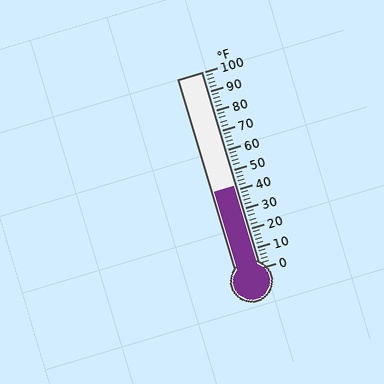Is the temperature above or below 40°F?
The temperature is above 40°F.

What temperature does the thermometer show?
The thermometer shows approximately 42°F.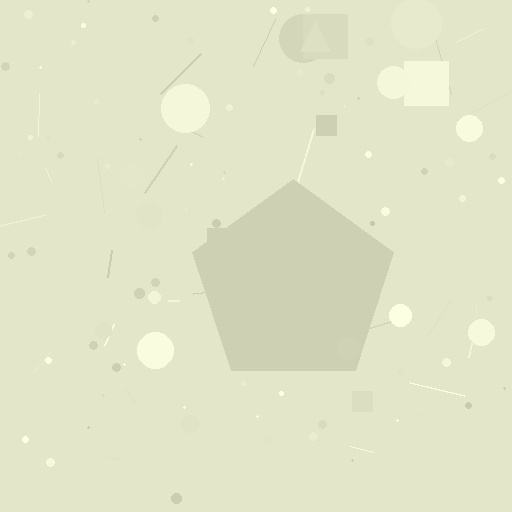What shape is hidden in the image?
A pentagon is hidden in the image.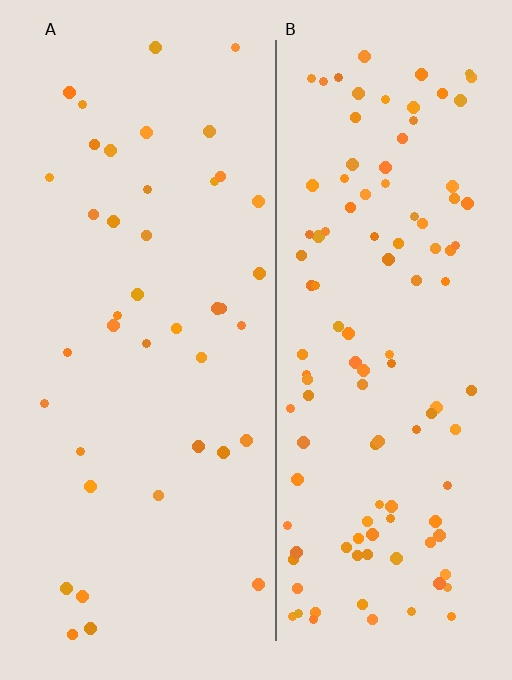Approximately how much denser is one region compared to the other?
Approximately 2.7× — region B over region A.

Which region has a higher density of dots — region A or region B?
B (the right).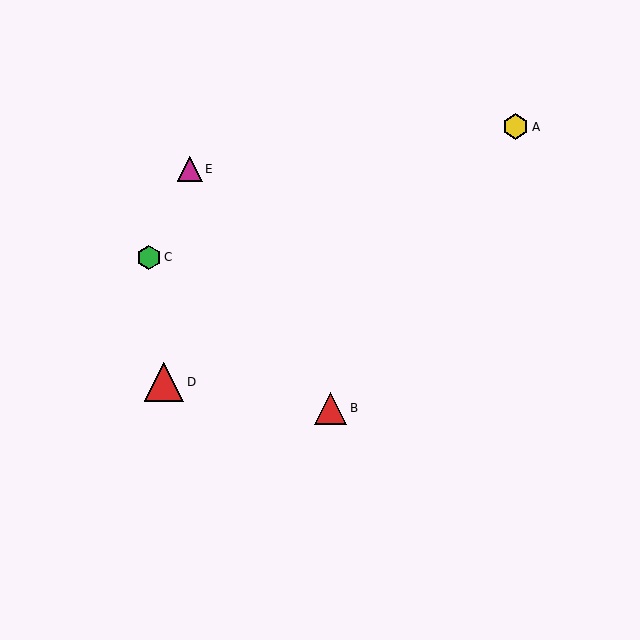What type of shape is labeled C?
Shape C is a green hexagon.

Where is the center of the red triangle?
The center of the red triangle is at (164, 382).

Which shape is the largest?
The red triangle (labeled D) is the largest.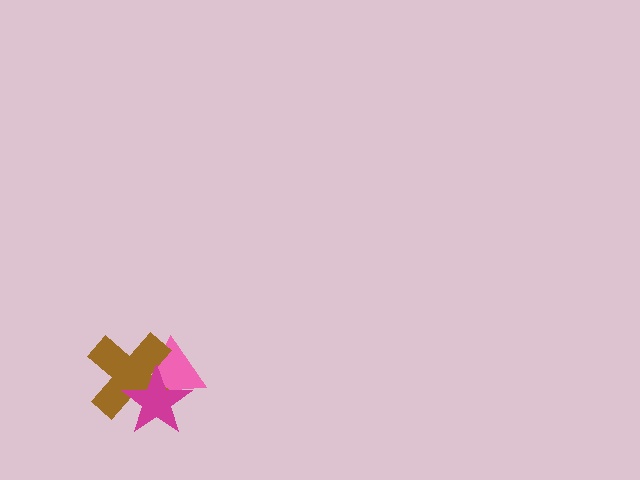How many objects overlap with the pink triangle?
2 objects overlap with the pink triangle.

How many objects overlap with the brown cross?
2 objects overlap with the brown cross.